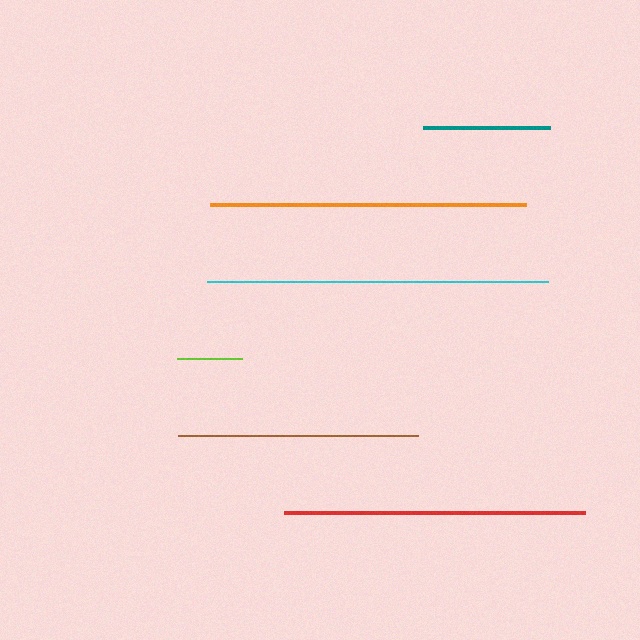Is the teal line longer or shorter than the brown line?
The brown line is longer than the teal line.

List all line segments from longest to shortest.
From longest to shortest: cyan, orange, red, brown, teal, lime.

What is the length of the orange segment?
The orange segment is approximately 316 pixels long.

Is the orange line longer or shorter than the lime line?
The orange line is longer than the lime line.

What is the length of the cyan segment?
The cyan segment is approximately 341 pixels long.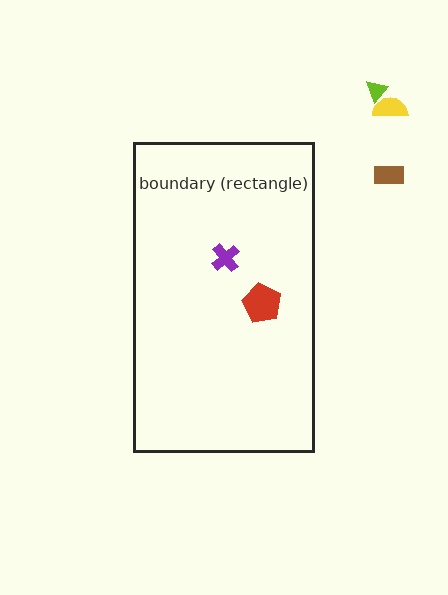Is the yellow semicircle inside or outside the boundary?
Outside.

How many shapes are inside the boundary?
2 inside, 3 outside.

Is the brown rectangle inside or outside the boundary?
Outside.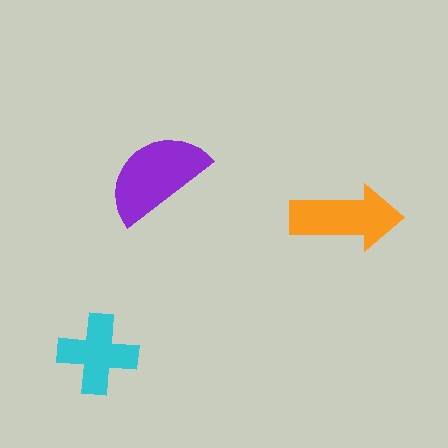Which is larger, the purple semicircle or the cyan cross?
The purple semicircle.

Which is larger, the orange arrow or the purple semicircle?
The purple semicircle.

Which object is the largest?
The purple semicircle.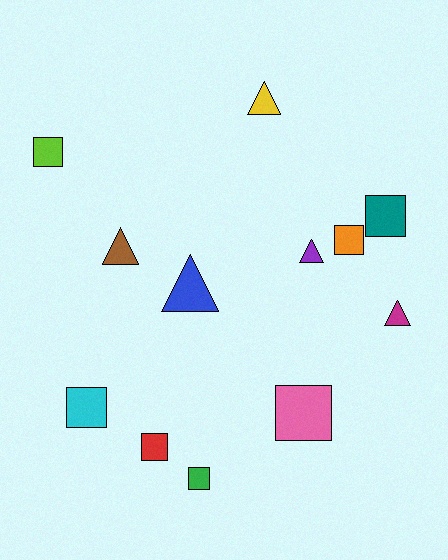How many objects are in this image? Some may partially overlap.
There are 12 objects.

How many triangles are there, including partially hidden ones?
There are 5 triangles.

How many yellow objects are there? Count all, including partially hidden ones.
There is 1 yellow object.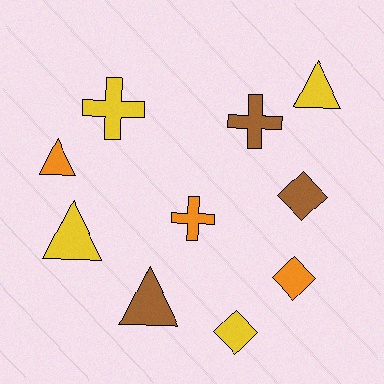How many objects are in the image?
There are 10 objects.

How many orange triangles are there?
There is 1 orange triangle.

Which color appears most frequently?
Yellow, with 4 objects.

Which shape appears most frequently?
Triangle, with 4 objects.